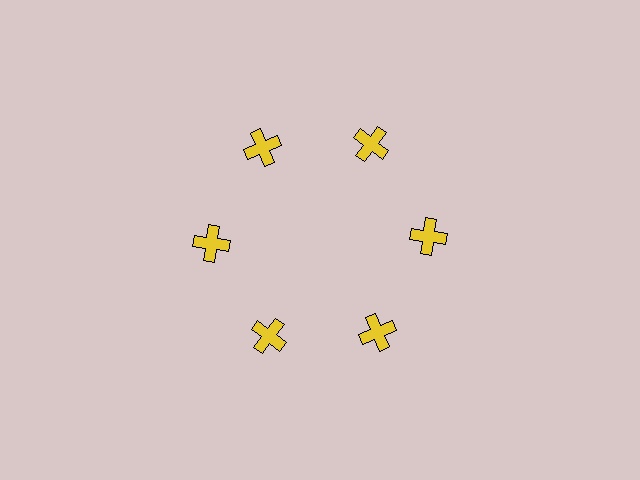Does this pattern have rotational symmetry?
Yes, this pattern has 6-fold rotational symmetry. It looks the same after rotating 60 degrees around the center.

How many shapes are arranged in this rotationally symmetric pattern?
There are 6 shapes, arranged in 6 groups of 1.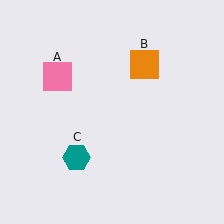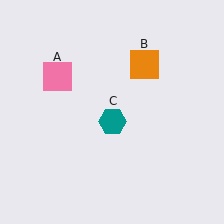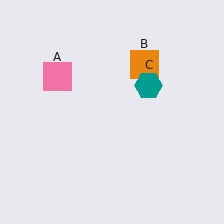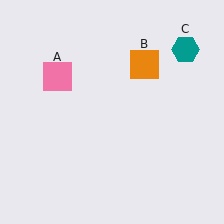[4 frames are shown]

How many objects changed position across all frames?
1 object changed position: teal hexagon (object C).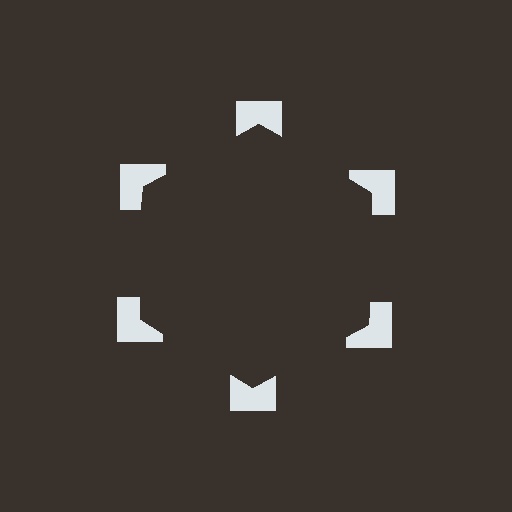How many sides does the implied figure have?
6 sides.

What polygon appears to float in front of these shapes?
An illusory hexagon — its edges are inferred from the aligned wedge cuts in the notched squares, not physically drawn.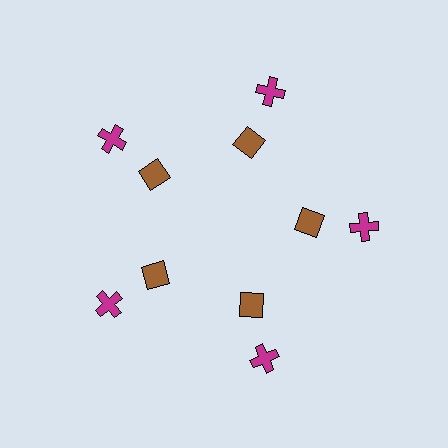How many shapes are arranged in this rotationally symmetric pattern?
There are 10 shapes, arranged in 5 groups of 2.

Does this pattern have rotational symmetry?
Yes, this pattern has 5-fold rotational symmetry. It looks the same after rotating 72 degrees around the center.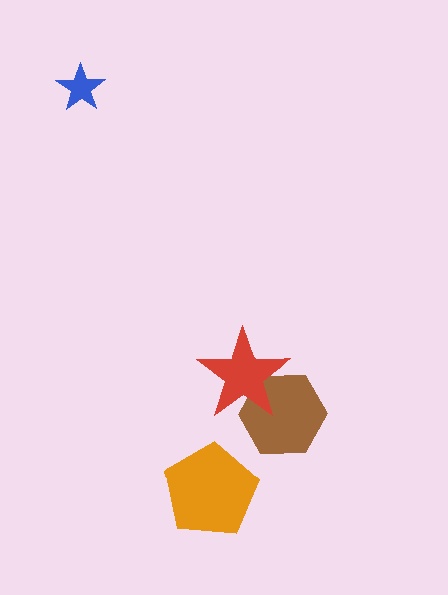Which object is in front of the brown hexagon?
The red star is in front of the brown hexagon.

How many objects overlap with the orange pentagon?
0 objects overlap with the orange pentagon.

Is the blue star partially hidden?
No, no other shape covers it.